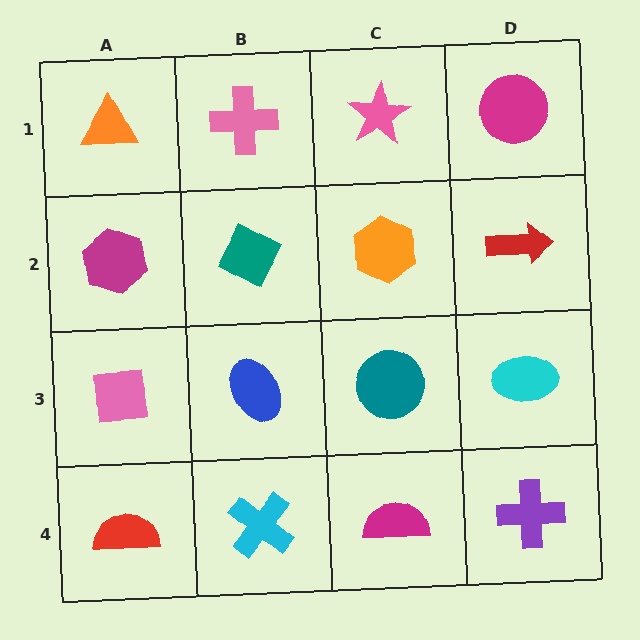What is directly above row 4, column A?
A pink square.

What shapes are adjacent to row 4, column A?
A pink square (row 3, column A), a cyan cross (row 4, column B).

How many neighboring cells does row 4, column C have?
3.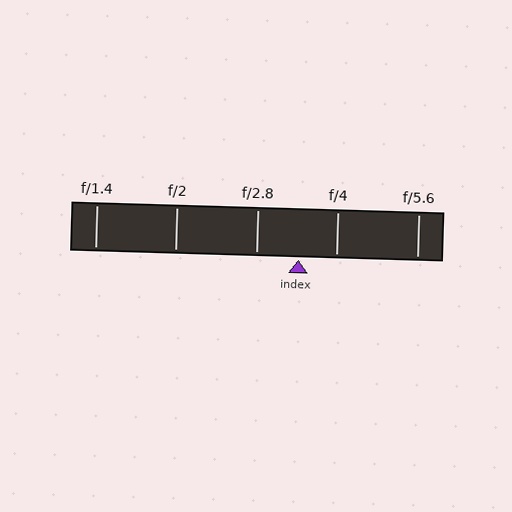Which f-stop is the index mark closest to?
The index mark is closest to f/4.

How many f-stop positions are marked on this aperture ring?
There are 5 f-stop positions marked.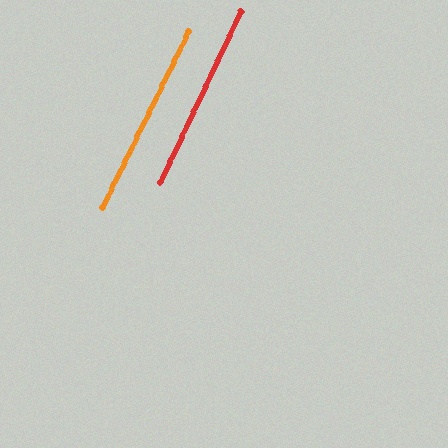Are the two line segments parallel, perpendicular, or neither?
Parallel — their directions differ by only 1.0°.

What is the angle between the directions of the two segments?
Approximately 1 degree.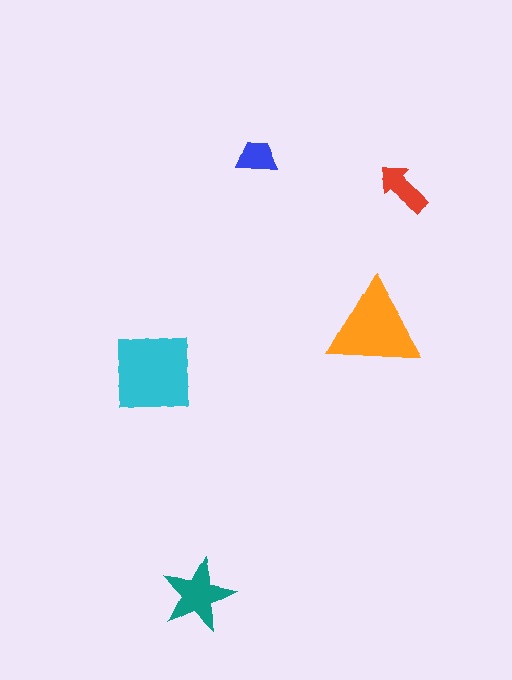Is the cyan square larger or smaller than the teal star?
Larger.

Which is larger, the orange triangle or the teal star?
The orange triangle.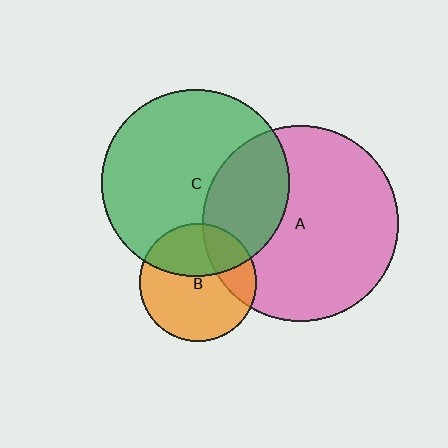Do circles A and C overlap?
Yes.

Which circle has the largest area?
Circle A (pink).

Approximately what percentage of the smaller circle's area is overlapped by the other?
Approximately 30%.